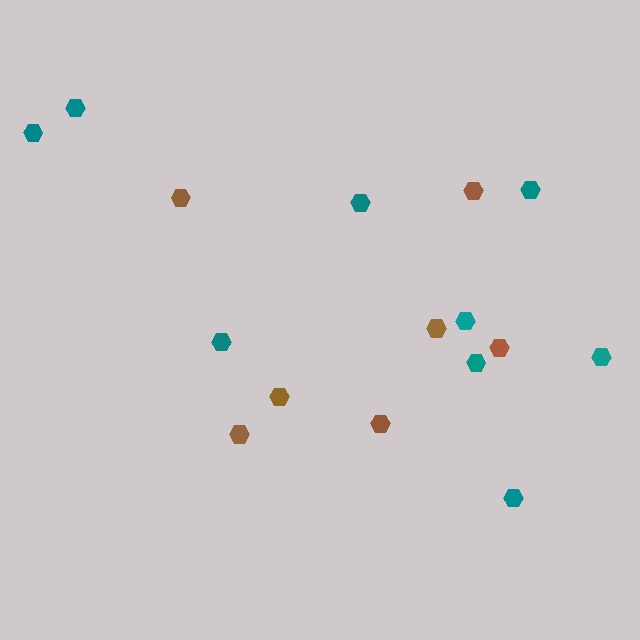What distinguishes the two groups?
There are 2 groups: one group of teal hexagons (9) and one group of brown hexagons (7).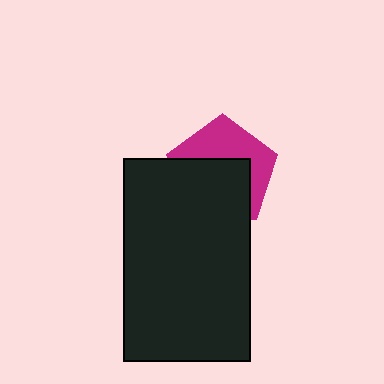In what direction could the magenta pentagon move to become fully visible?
The magenta pentagon could move up. That would shift it out from behind the black rectangle entirely.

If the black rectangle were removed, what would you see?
You would see the complete magenta pentagon.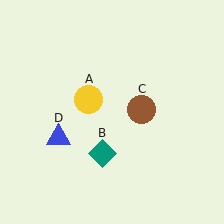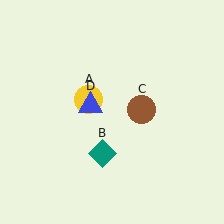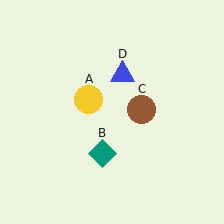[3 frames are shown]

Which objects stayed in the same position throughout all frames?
Yellow circle (object A) and teal diamond (object B) and brown circle (object C) remained stationary.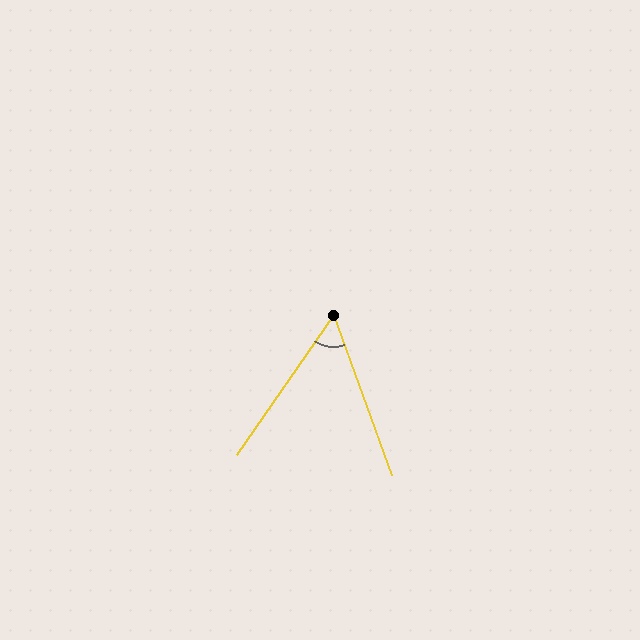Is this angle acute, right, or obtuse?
It is acute.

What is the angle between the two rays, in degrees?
Approximately 55 degrees.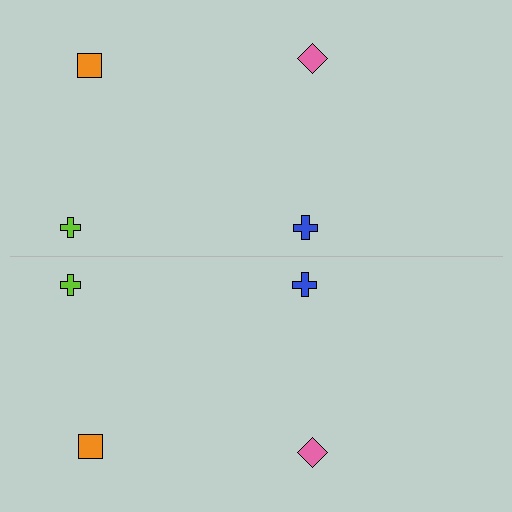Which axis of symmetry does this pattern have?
The pattern has a horizontal axis of symmetry running through the center of the image.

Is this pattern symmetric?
Yes, this pattern has bilateral (reflection) symmetry.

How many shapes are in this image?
There are 8 shapes in this image.